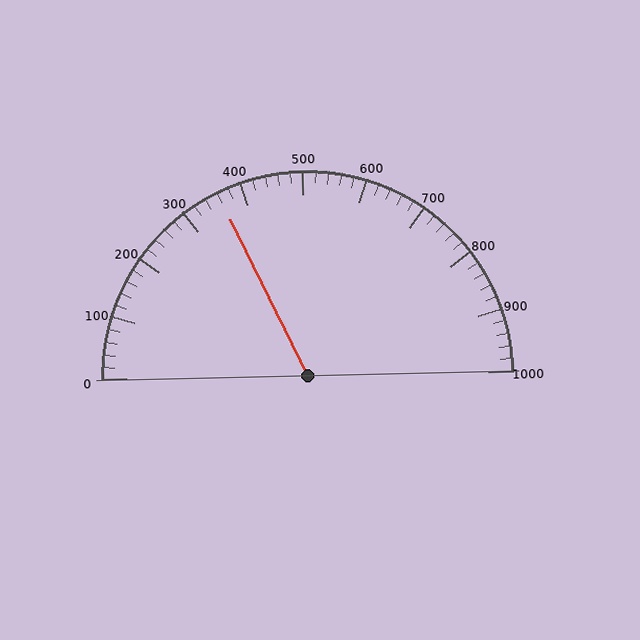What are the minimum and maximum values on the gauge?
The gauge ranges from 0 to 1000.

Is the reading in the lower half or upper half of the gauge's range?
The reading is in the lower half of the range (0 to 1000).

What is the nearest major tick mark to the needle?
The nearest major tick mark is 400.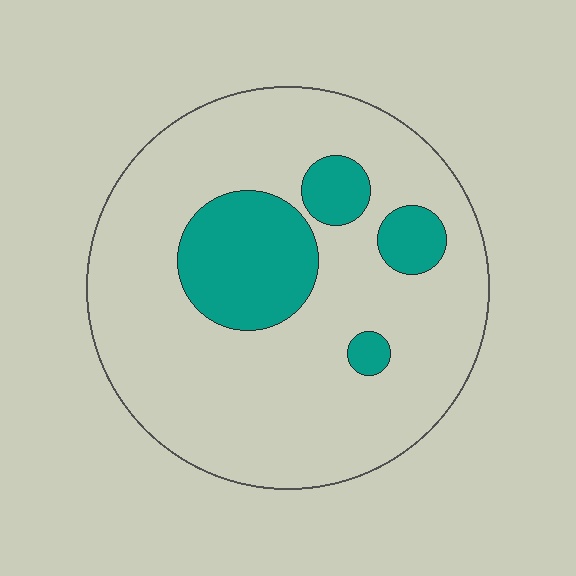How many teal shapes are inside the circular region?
4.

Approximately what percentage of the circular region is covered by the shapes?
Approximately 20%.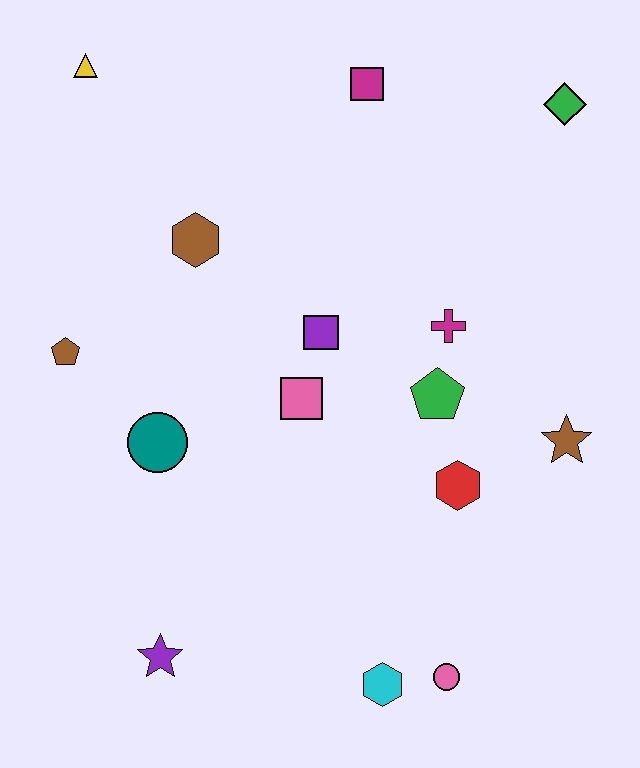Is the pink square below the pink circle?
No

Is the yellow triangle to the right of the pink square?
No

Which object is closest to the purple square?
The pink square is closest to the purple square.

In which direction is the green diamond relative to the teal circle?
The green diamond is to the right of the teal circle.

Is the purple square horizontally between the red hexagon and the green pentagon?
No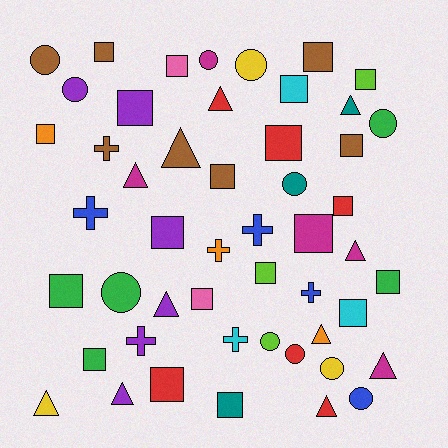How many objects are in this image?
There are 50 objects.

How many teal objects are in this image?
There are 3 teal objects.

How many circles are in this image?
There are 11 circles.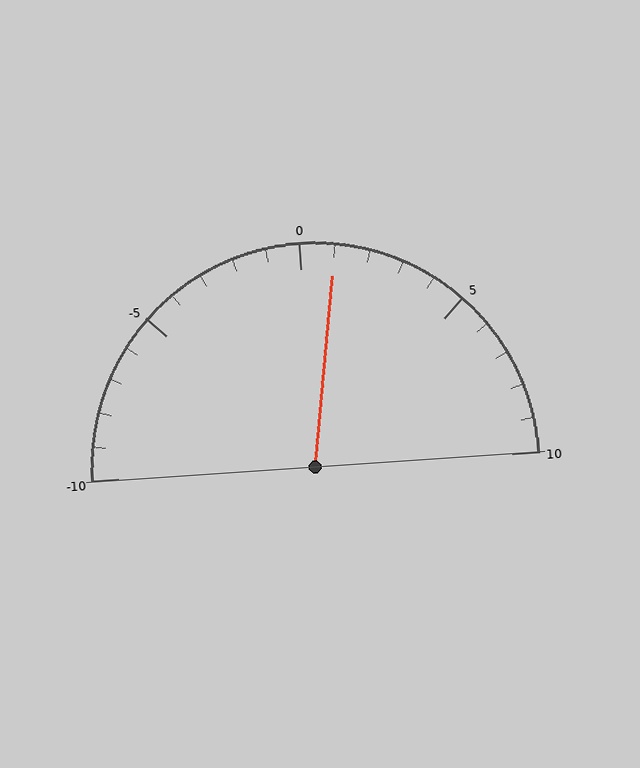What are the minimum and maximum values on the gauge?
The gauge ranges from -10 to 10.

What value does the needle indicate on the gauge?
The needle indicates approximately 1.